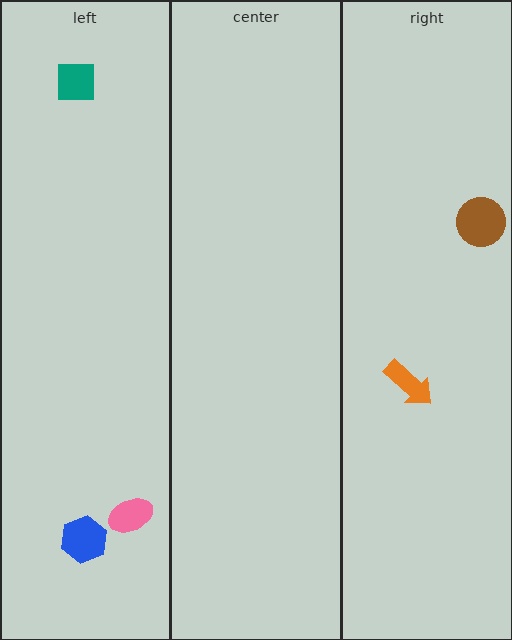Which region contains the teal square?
The left region.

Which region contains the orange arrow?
The right region.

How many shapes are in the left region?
3.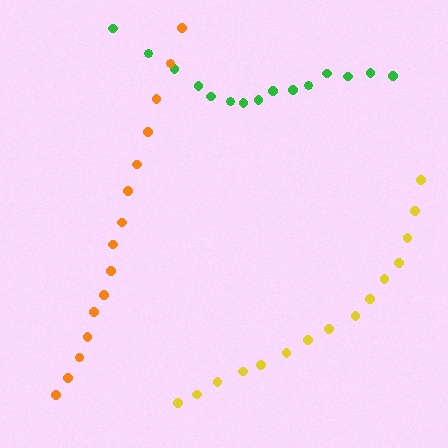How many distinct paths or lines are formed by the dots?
There are 3 distinct paths.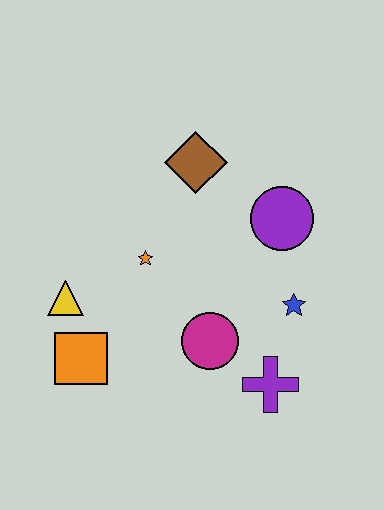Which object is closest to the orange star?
The yellow triangle is closest to the orange star.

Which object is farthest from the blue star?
The yellow triangle is farthest from the blue star.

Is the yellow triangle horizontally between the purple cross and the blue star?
No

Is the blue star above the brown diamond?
No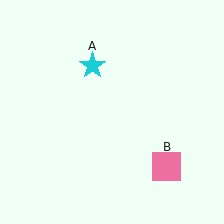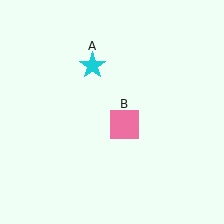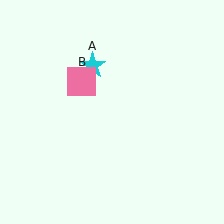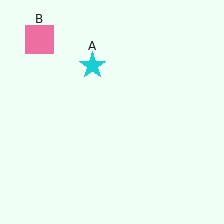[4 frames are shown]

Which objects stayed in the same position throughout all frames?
Cyan star (object A) remained stationary.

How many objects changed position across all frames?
1 object changed position: pink square (object B).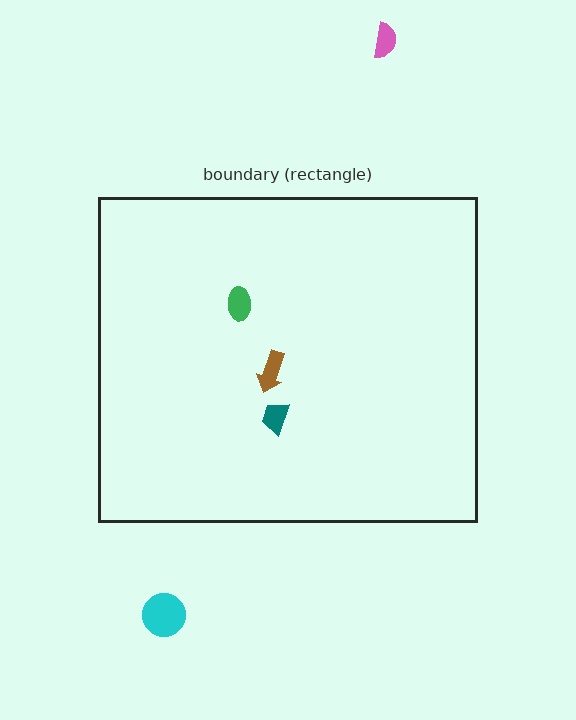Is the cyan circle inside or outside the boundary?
Outside.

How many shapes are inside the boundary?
3 inside, 2 outside.